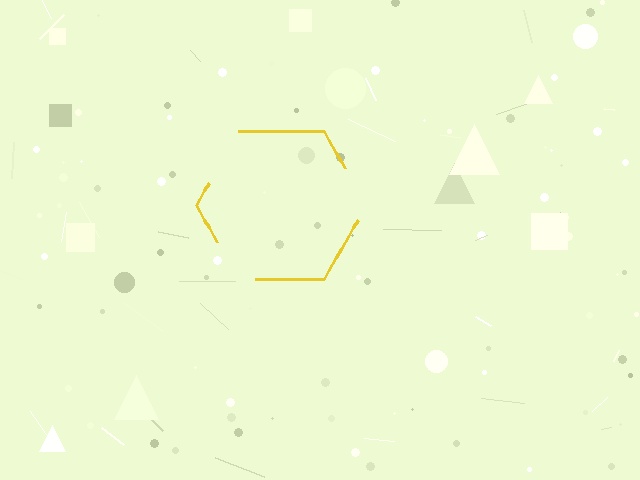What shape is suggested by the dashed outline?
The dashed outline suggests a hexagon.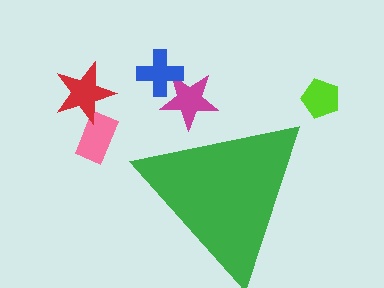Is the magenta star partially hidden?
Yes, the magenta star is partially hidden behind the green triangle.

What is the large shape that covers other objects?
A green triangle.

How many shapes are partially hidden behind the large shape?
1 shape is partially hidden.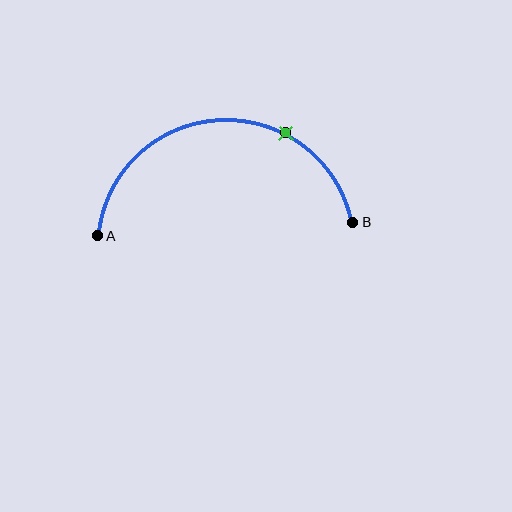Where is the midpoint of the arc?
The arc midpoint is the point on the curve farthest from the straight line joining A and B. It sits above that line.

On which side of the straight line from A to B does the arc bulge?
The arc bulges above the straight line connecting A and B.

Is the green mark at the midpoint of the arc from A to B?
No. The green mark lies on the arc but is closer to endpoint B. The arc midpoint would be at the point on the curve equidistant along the arc from both A and B.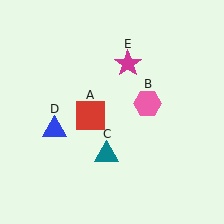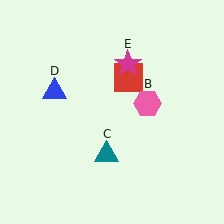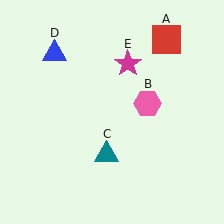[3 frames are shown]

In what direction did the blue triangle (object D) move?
The blue triangle (object D) moved up.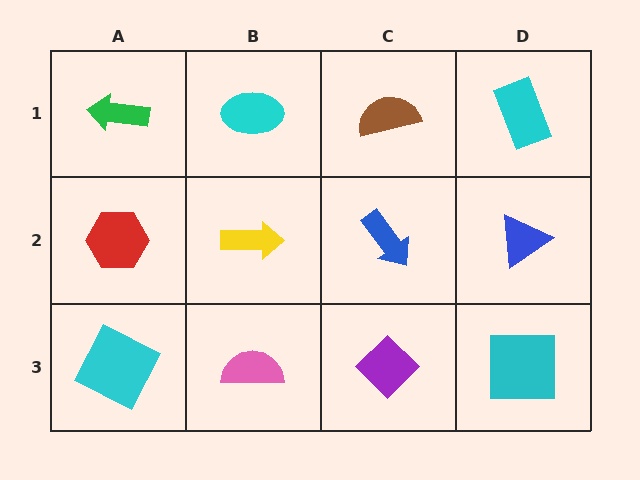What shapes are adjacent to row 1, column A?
A red hexagon (row 2, column A), a cyan ellipse (row 1, column B).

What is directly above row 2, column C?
A brown semicircle.